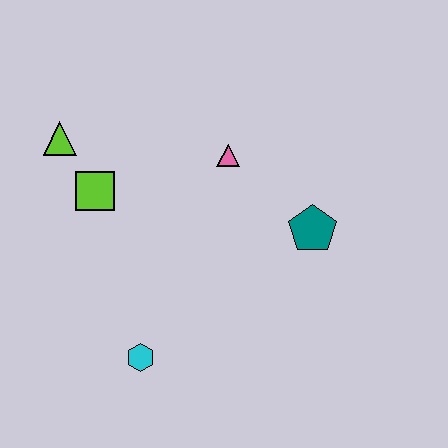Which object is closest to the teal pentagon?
The pink triangle is closest to the teal pentagon.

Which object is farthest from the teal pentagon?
The lime triangle is farthest from the teal pentagon.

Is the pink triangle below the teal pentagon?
No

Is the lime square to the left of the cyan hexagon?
Yes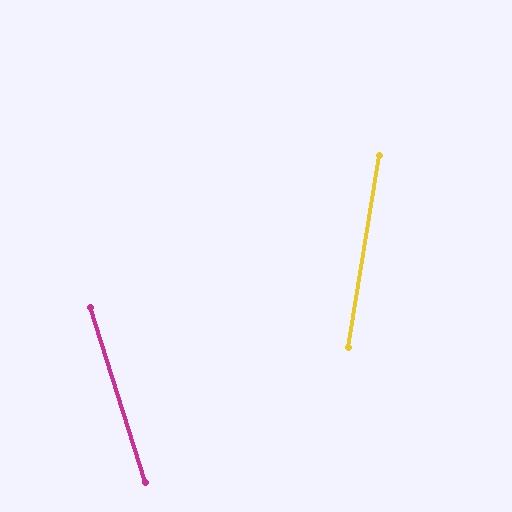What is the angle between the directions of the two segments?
Approximately 27 degrees.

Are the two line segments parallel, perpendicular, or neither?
Neither parallel nor perpendicular — they differ by about 27°.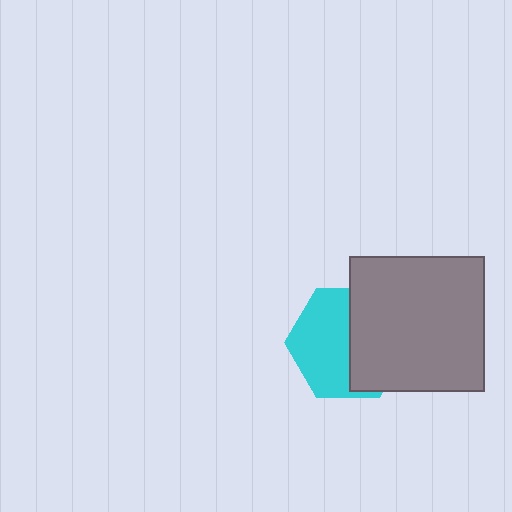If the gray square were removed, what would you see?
You would see the complete cyan hexagon.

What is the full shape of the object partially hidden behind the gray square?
The partially hidden object is a cyan hexagon.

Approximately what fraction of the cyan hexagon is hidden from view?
Roughly 47% of the cyan hexagon is hidden behind the gray square.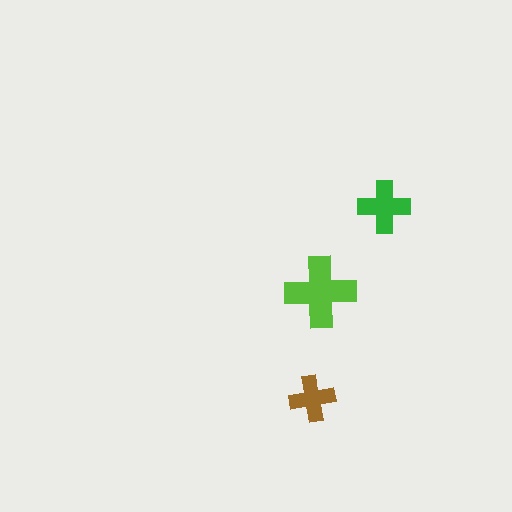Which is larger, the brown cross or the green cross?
The green one.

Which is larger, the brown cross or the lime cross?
The lime one.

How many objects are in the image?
There are 3 objects in the image.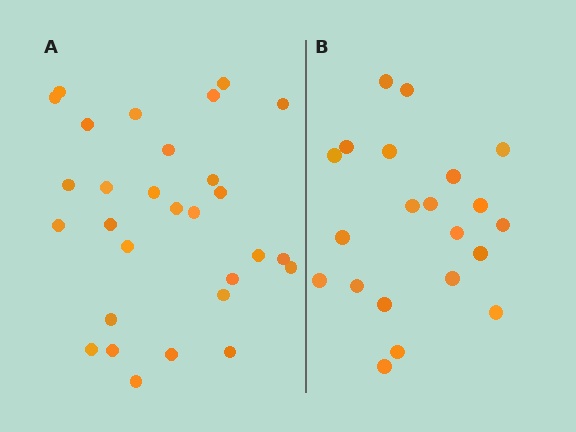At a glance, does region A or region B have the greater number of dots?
Region A (the left region) has more dots.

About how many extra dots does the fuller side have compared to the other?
Region A has roughly 8 or so more dots than region B.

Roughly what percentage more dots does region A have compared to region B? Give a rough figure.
About 40% more.